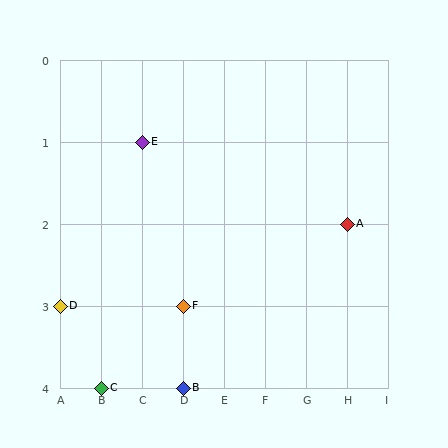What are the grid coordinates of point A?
Point A is at grid coordinates (H, 2).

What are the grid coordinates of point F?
Point F is at grid coordinates (D, 3).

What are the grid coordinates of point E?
Point E is at grid coordinates (C, 1).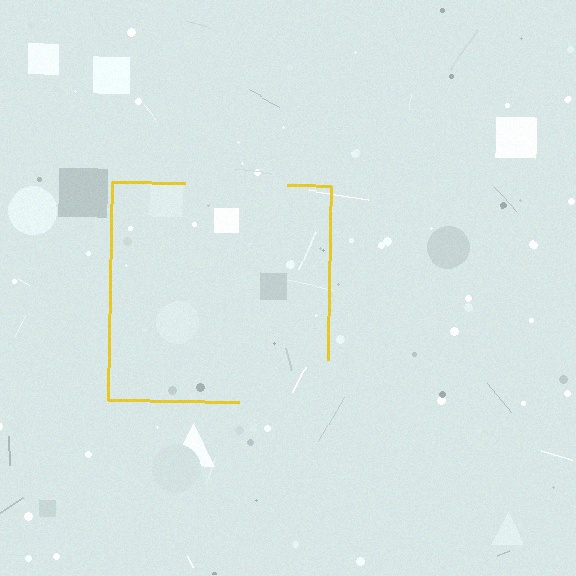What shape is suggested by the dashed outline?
The dashed outline suggests a square.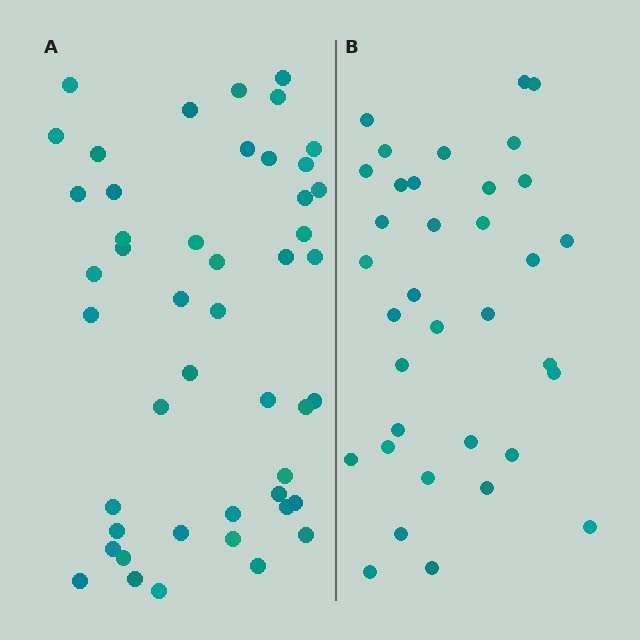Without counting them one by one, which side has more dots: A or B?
Region A (the left region) has more dots.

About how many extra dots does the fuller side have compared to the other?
Region A has roughly 12 or so more dots than region B.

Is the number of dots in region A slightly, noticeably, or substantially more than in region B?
Region A has noticeably more, but not dramatically so. The ratio is roughly 1.3 to 1.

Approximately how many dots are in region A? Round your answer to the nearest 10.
About 50 dots. (The exact count is 47, which rounds to 50.)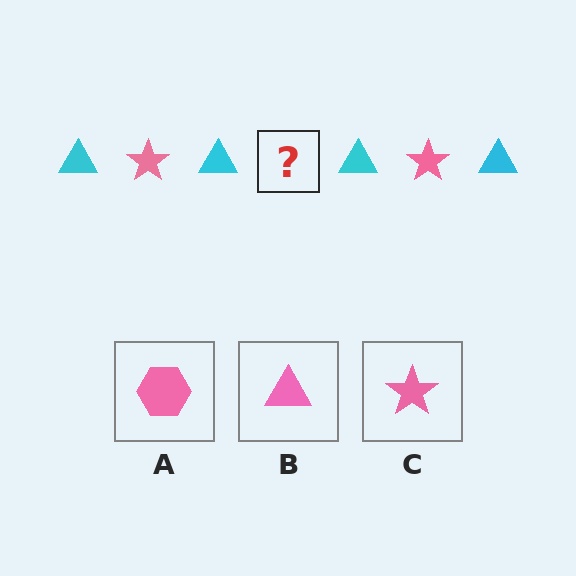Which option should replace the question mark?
Option C.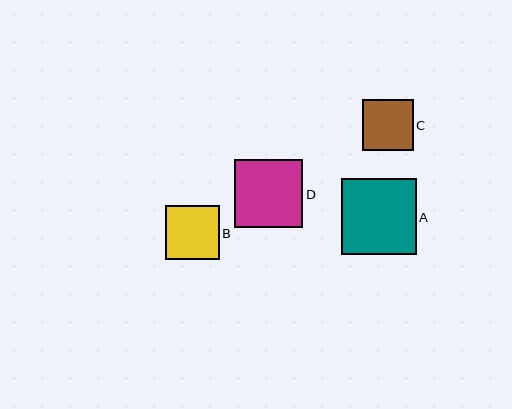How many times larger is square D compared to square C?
Square D is approximately 1.3 times the size of square C.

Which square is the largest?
Square A is the largest with a size of approximately 75 pixels.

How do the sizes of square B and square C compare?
Square B and square C are approximately the same size.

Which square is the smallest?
Square C is the smallest with a size of approximately 51 pixels.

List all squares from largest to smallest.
From largest to smallest: A, D, B, C.